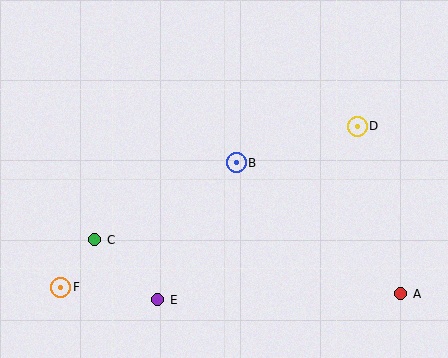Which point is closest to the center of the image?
Point B at (236, 163) is closest to the center.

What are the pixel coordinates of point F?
Point F is at (61, 287).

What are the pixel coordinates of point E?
Point E is at (158, 300).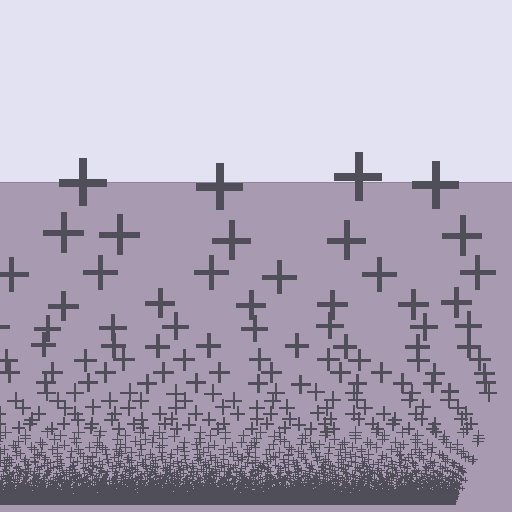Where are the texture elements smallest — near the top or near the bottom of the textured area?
Near the bottom.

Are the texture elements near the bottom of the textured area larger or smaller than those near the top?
Smaller. The gradient is inverted — elements near the bottom are smaller and denser.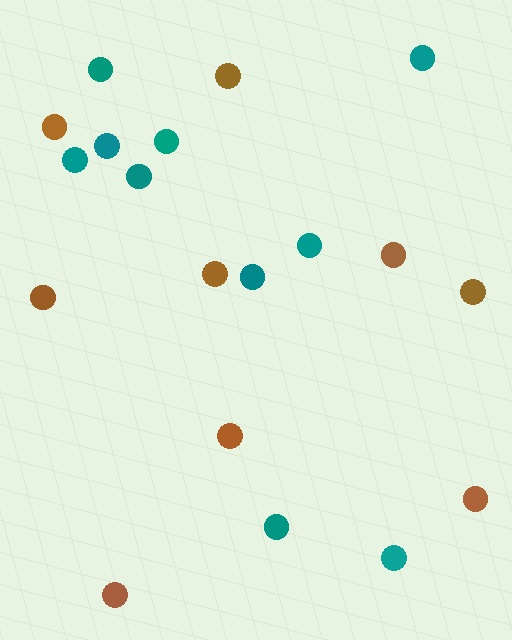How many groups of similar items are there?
There are 2 groups: one group of brown circles (9) and one group of teal circles (10).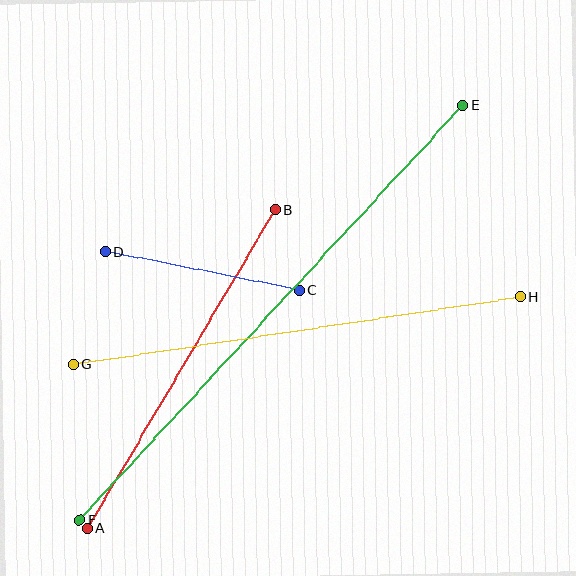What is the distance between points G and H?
The distance is approximately 452 pixels.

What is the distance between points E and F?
The distance is approximately 565 pixels.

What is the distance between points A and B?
The distance is approximately 370 pixels.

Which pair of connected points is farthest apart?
Points E and F are farthest apart.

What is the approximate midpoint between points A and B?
The midpoint is at approximately (181, 369) pixels.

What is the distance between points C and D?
The distance is approximately 197 pixels.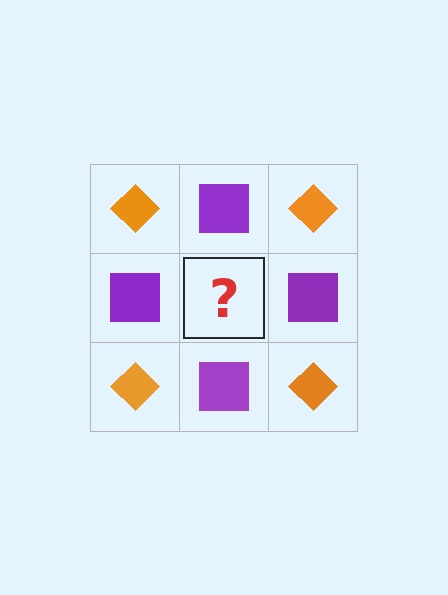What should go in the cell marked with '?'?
The missing cell should contain an orange diamond.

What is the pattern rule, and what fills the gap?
The rule is that it alternates orange diamond and purple square in a checkerboard pattern. The gap should be filled with an orange diamond.